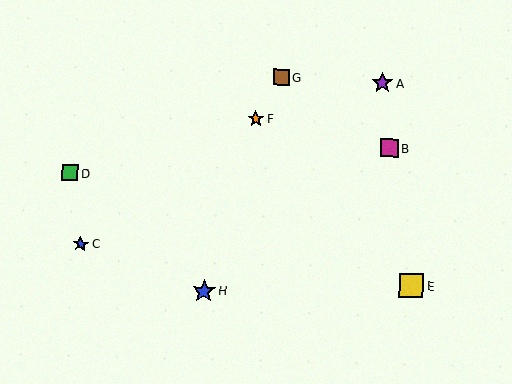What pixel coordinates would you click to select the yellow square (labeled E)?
Click at (411, 286) to select the yellow square E.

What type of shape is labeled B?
Shape B is a magenta square.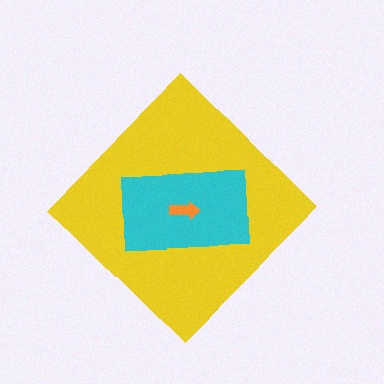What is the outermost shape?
The yellow diamond.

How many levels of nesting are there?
3.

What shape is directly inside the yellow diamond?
The cyan rectangle.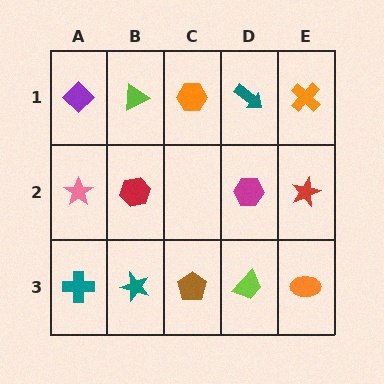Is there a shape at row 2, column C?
No, that cell is empty.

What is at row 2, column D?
A magenta hexagon.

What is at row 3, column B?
A teal star.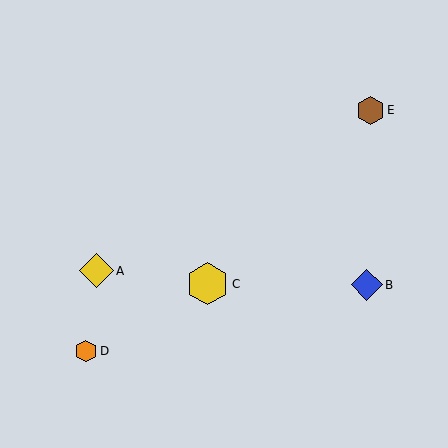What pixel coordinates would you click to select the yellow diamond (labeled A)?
Click at (96, 271) to select the yellow diamond A.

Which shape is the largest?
The yellow hexagon (labeled C) is the largest.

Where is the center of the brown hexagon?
The center of the brown hexagon is at (370, 110).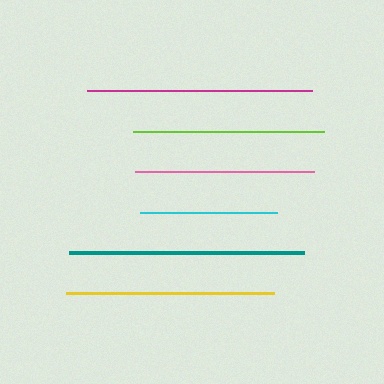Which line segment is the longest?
The teal line is the longest at approximately 235 pixels.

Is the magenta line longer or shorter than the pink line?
The magenta line is longer than the pink line.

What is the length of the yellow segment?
The yellow segment is approximately 208 pixels long.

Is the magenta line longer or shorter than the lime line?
The magenta line is longer than the lime line.